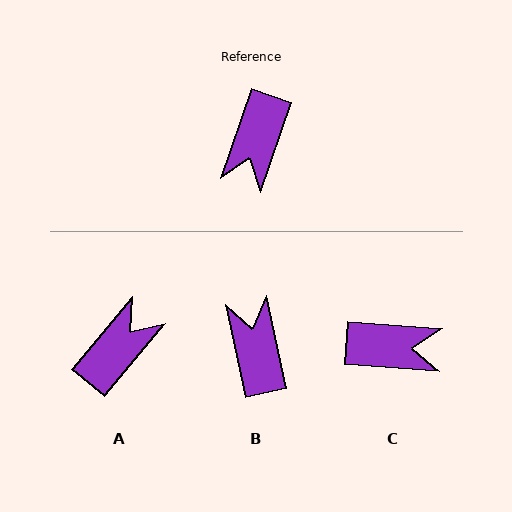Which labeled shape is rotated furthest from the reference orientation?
A, about 159 degrees away.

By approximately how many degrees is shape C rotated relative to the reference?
Approximately 104 degrees counter-clockwise.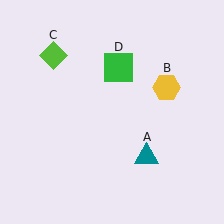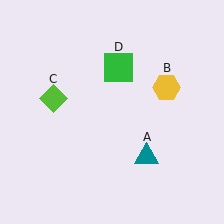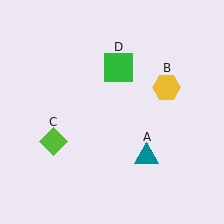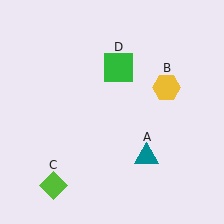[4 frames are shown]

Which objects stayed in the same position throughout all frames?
Teal triangle (object A) and yellow hexagon (object B) and green square (object D) remained stationary.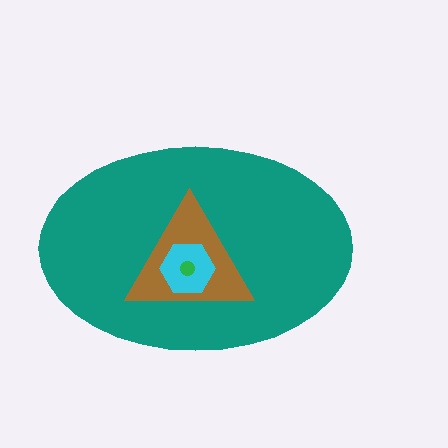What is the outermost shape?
The teal ellipse.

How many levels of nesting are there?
4.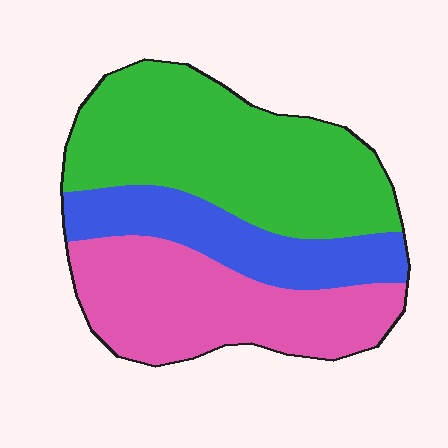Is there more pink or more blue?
Pink.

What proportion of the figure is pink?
Pink takes up about one third (1/3) of the figure.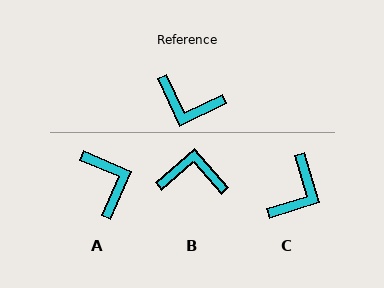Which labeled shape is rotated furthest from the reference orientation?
B, about 164 degrees away.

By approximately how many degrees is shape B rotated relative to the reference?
Approximately 164 degrees clockwise.